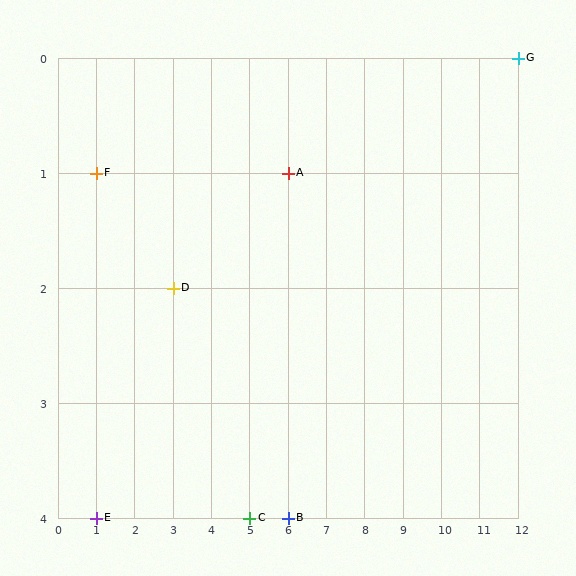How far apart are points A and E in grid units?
Points A and E are 5 columns and 3 rows apart (about 5.8 grid units diagonally).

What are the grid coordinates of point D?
Point D is at grid coordinates (3, 2).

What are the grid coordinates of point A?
Point A is at grid coordinates (6, 1).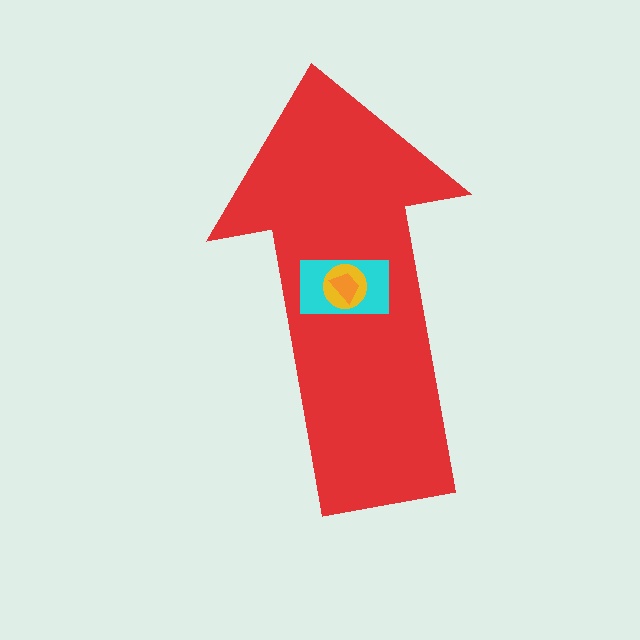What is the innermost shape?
The orange trapezoid.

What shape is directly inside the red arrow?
The cyan rectangle.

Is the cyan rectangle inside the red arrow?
Yes.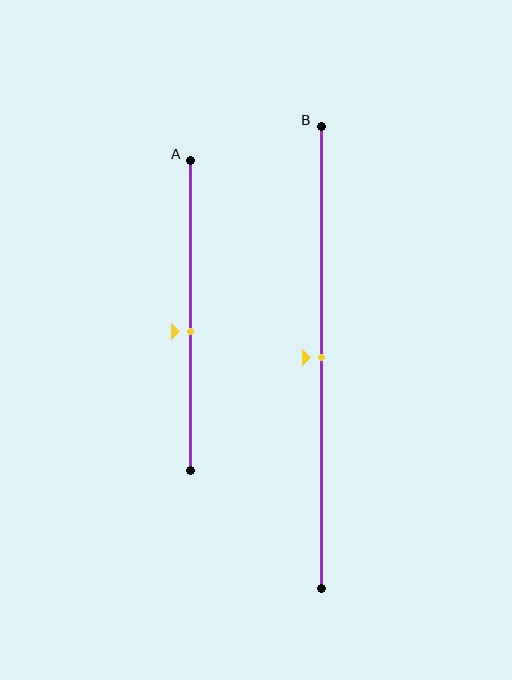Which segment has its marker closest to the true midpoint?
Segment B has its marker closest to the true midpoint.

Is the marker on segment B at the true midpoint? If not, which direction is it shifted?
Yes, the marker on segment B is at the true midpoint.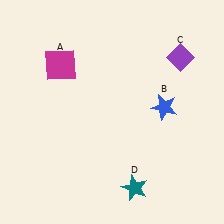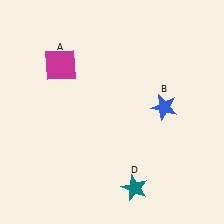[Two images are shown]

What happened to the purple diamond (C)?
The purple diamond (C) was removed in Image 2. It was in the top-right area of Image 1.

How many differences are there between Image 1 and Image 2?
There is 1 difference between the two images.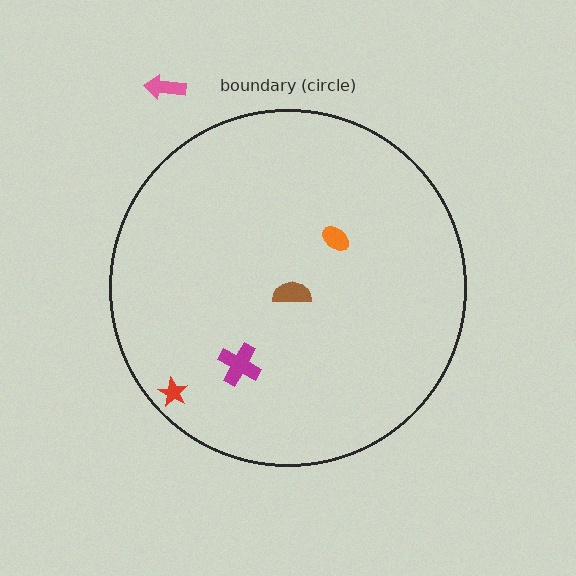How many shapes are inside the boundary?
4 inside, 1 outside.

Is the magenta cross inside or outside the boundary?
Inside.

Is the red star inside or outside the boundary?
Inside.